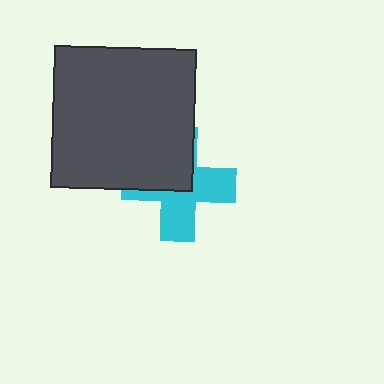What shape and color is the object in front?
The object in front is a dark gray square.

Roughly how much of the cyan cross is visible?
About half of it is visible (roughly 54%).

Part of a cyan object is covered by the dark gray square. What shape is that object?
It is a cross.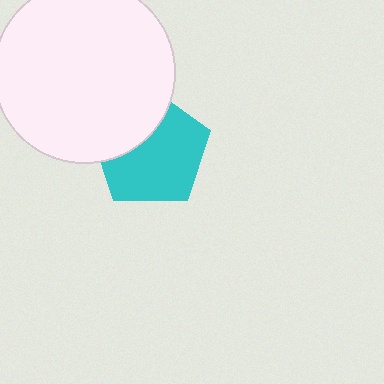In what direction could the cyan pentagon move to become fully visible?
The cyan pentagon could move toward the lower-right. That would shift it out from behind the white circle entirely.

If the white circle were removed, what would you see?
You would see the complete cyan pentagon.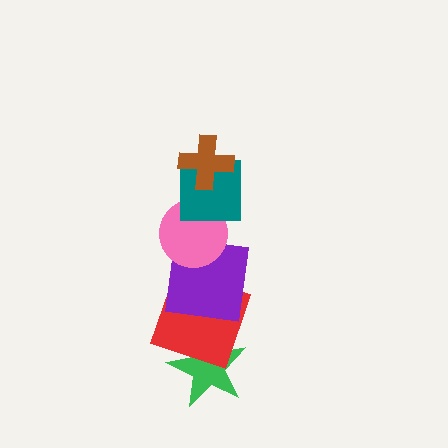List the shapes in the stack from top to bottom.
From top to bottom: the brown cross, the teal square, the pink circle, the purple square, the red square, the green star.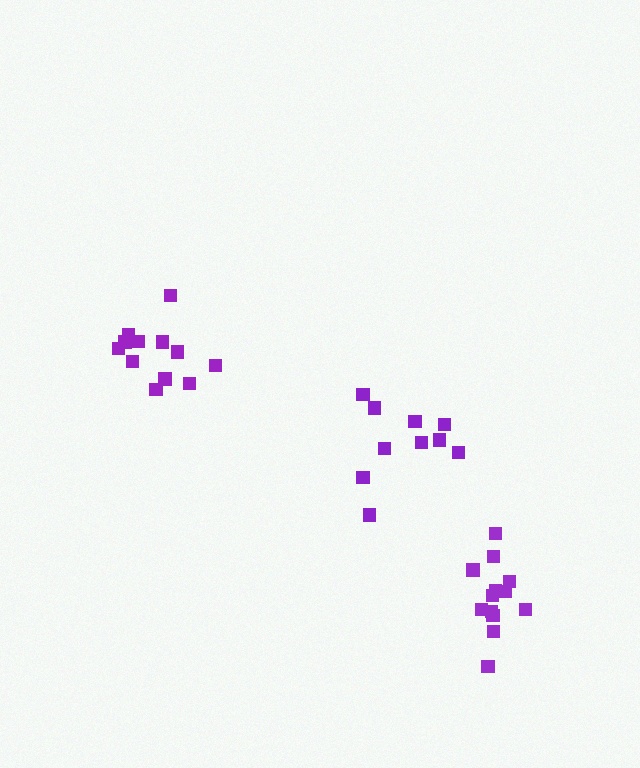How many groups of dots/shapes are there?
There are 3 groups.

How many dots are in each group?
Group 1: 13 dots, Group 2: 10 dots, Group 3: 12 dots (35 total).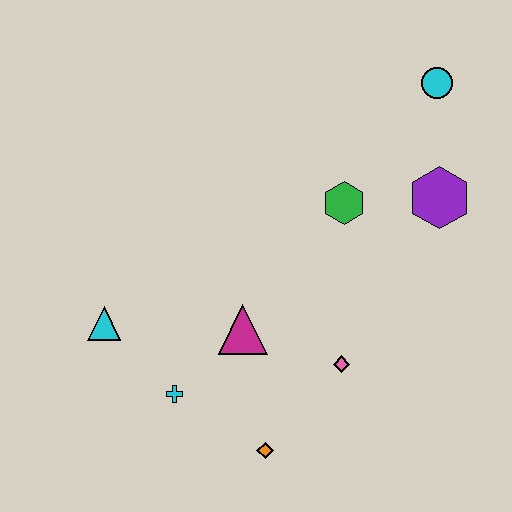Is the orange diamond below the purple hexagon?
Yes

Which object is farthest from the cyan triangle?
The cyan circle is farthest from the cyan triangle.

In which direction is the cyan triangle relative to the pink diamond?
The cyan triangle is to the left of the pink diamond.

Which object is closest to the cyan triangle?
The cyan cross is closest to the cyan triangle.